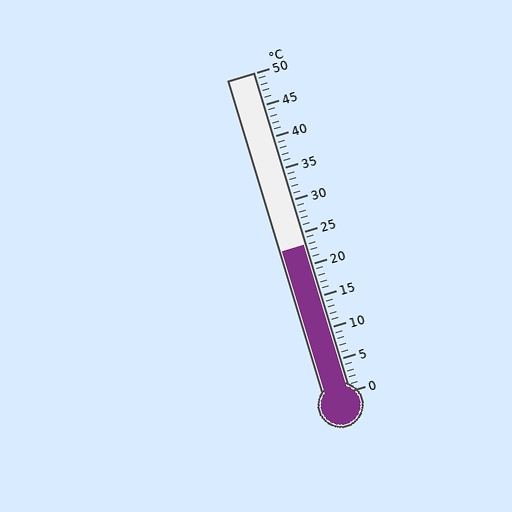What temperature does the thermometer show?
The thermometer shows approximately 23°C.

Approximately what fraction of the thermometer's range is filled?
The thermometer is filled to approximately 45% of its range.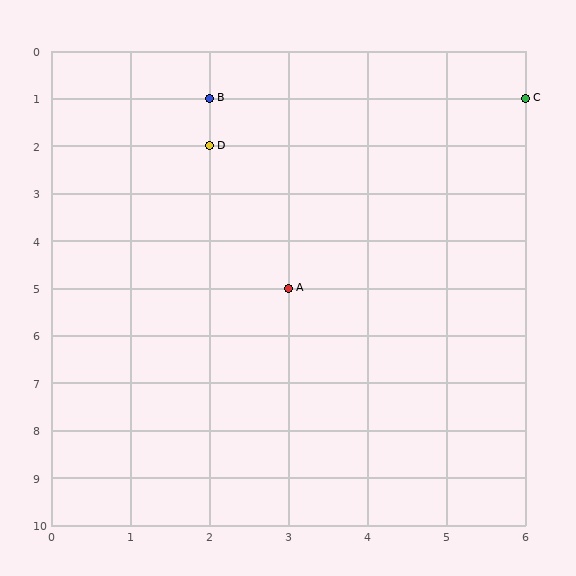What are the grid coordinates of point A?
Point A is at grid coordinates (3, 5).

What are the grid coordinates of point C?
Point C is at grid coordinates (6, 1).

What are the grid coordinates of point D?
Point D is at grid coordinates (2, 2).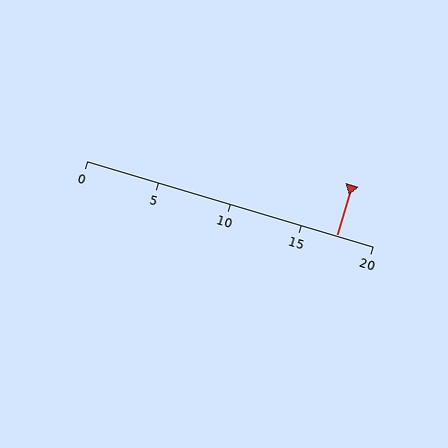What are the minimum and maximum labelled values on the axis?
The axis runs from 0 to 20.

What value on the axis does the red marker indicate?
The marker indicates approximately 17.5.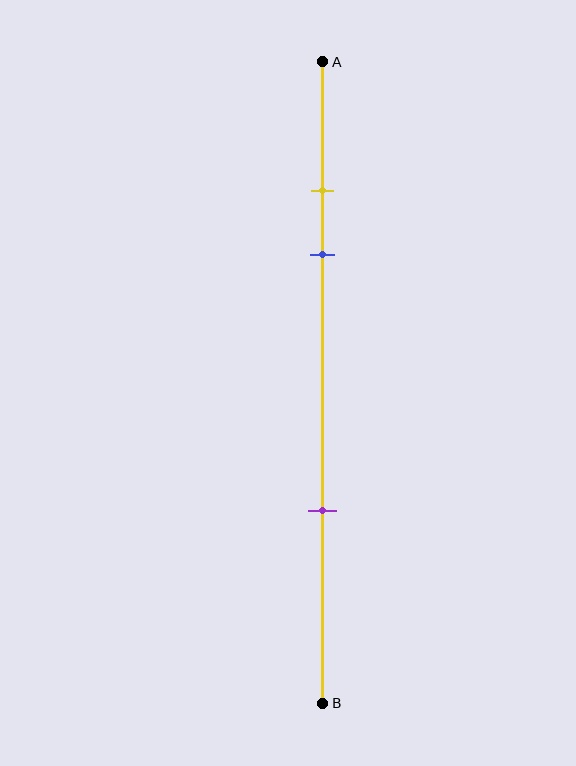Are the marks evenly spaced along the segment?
No, the marks are not evenly spaced.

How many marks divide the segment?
There are 3 marks dividing the segment.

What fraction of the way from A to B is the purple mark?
The purple mark is approximately 70% (0.7) of the way from A to B.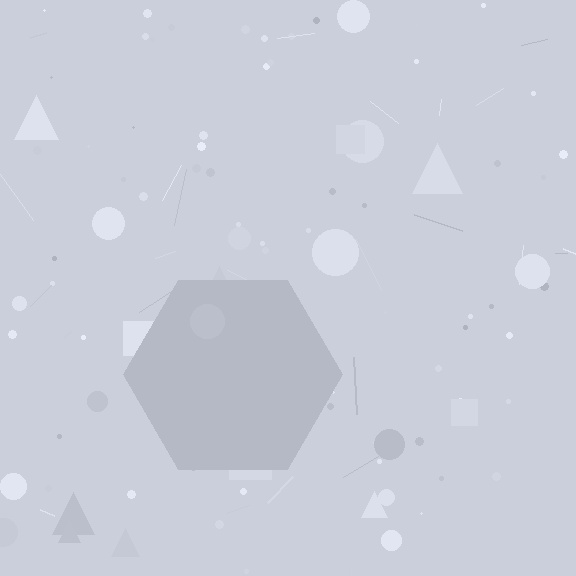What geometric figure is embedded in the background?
A hexagon is embedded in the background.